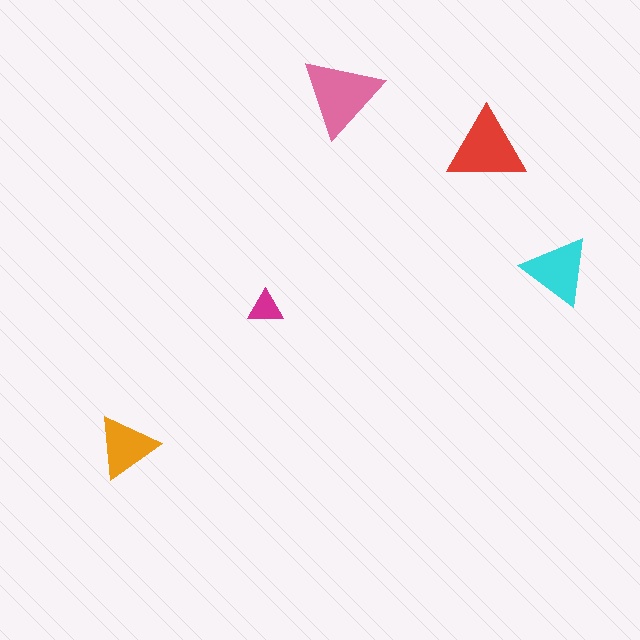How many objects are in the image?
There are 5 objects in the image.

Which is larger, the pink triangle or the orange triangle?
The pink one.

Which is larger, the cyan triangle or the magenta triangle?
The cyan one.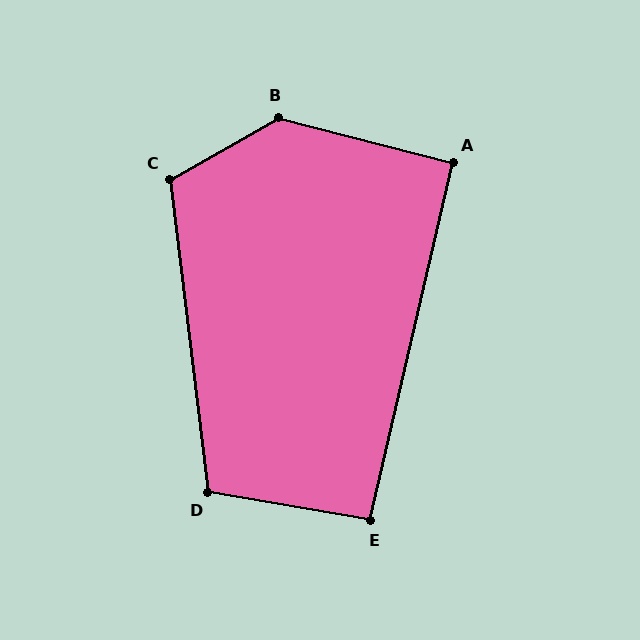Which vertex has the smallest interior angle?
A, at approximately 91 degrees.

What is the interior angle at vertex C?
Approximately 112 degrees (obtuse).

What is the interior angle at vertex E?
Approximately 94 degrees (approximately right).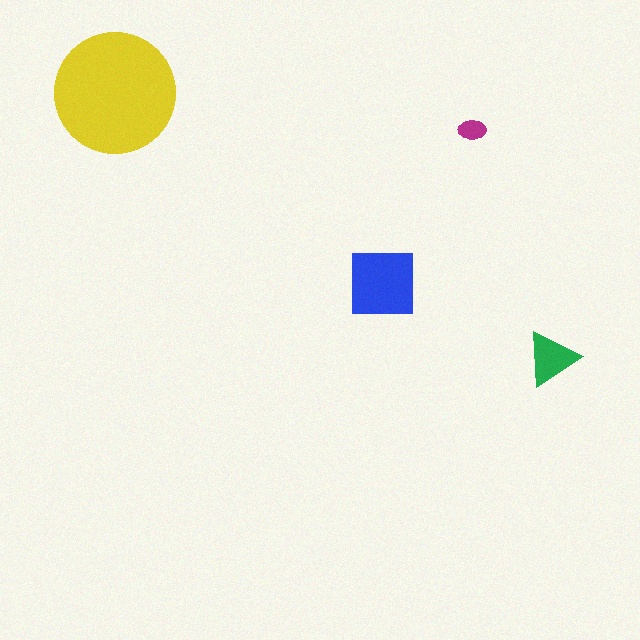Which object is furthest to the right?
The green triangle is rightmost.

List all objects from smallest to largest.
The magenta ellipse, the green triangle, the blue square, the yellow circle.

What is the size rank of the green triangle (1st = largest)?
3rd.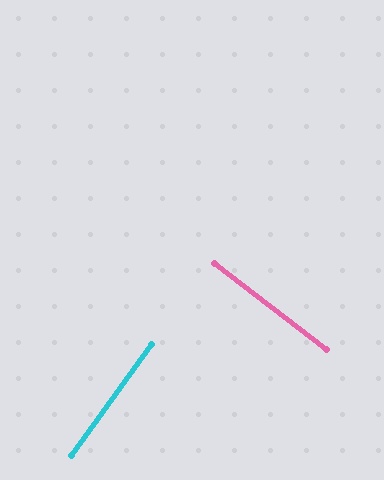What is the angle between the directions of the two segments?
Approximately 88 degrees.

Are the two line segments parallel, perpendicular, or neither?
Perpendicular — they meet at approximately 88°.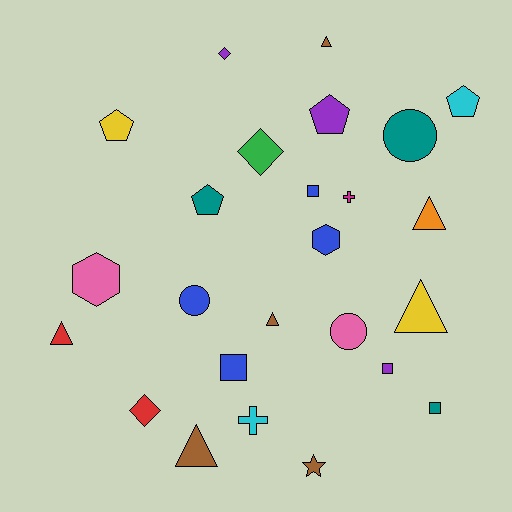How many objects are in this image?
There are 25 objects.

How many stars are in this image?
There is 1 star.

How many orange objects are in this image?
There is 1 orange object.